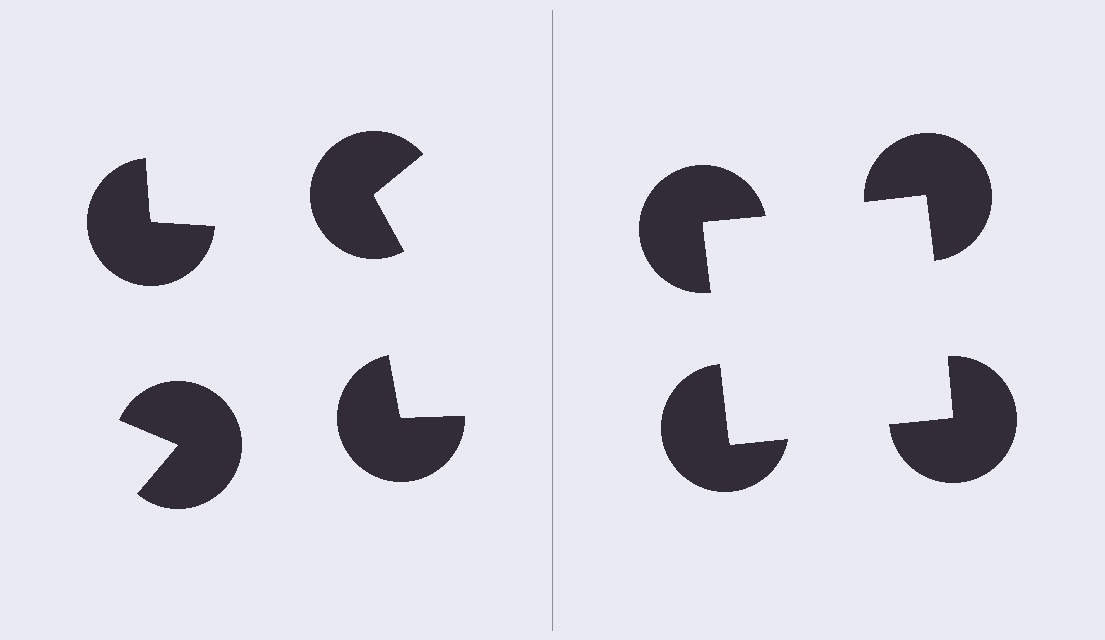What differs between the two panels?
The pac-man discs are positioned identically on both sides; only the wedge orientations differ. On the right they align to a square; on the left they are misaligned.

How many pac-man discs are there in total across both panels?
8 — 4 on each side.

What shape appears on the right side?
An illusory square.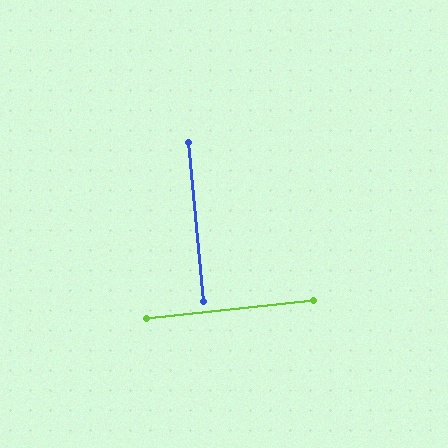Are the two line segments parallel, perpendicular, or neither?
Perpendicular — they meet at approximately 89°.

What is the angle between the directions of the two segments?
Approximately 89 degrees.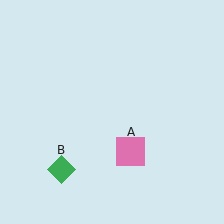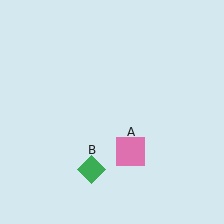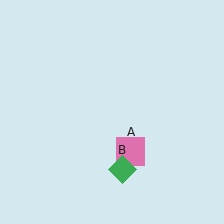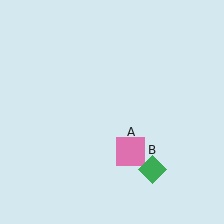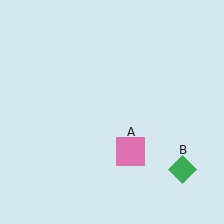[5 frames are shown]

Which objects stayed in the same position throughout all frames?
Pink square (object A) remained stationary.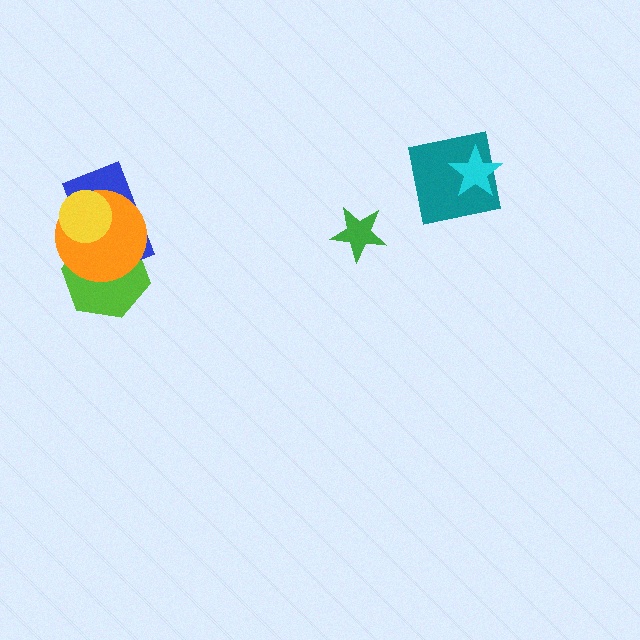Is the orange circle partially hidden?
Yes, it is partially covered by another shape.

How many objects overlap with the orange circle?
3 objects overlap with the orange circle.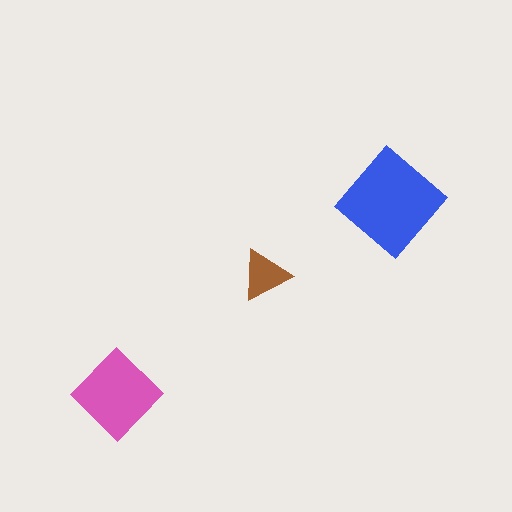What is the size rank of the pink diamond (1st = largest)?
2nd.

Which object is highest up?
The blue diamond is topmost.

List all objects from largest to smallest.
The blue diamond, the pink diamond, the brown triangle.